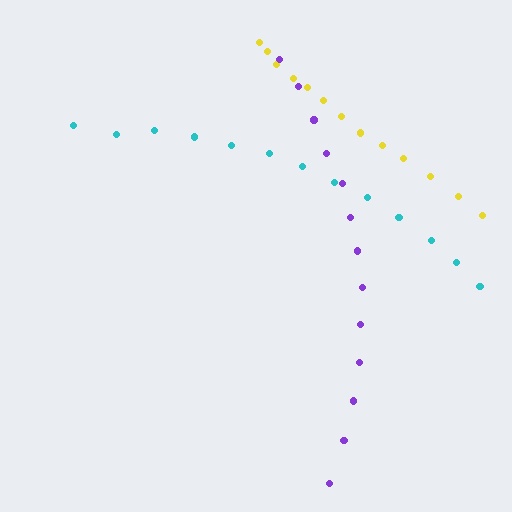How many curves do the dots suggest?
There are 3 distinct paths.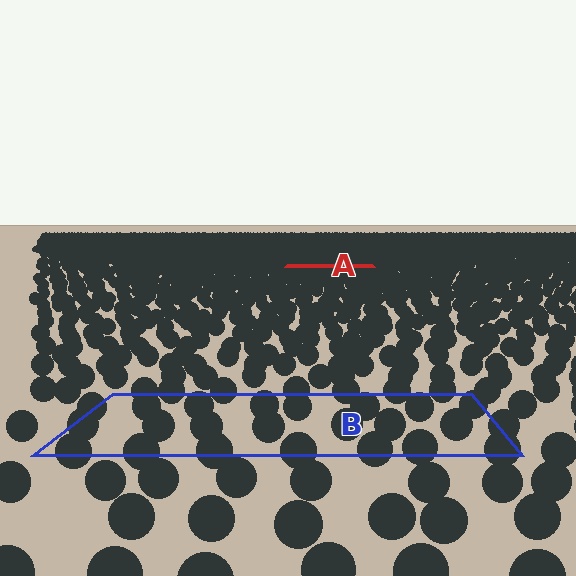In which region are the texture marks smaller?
The texture marks are smaller in region A, because it is farther away.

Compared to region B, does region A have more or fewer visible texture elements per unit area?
Region A has more texture elements per unit area — they are packed more densely because it is farther away.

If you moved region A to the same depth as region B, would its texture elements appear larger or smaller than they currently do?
They would appear larger. At a closer depth, the same texture elements are projected at a bigger on-screen size.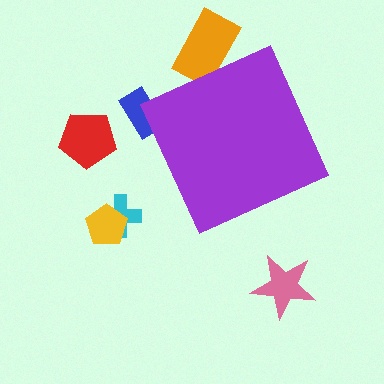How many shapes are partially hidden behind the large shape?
2 shapes are partially hidden.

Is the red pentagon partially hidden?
No, the red pentagon is fully visible.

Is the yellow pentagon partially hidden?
No, the yellow pentagon is fully visible.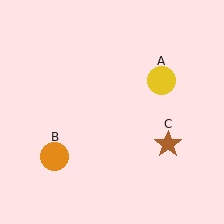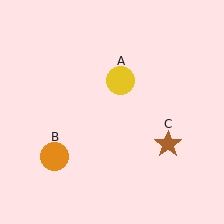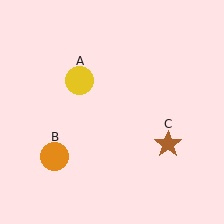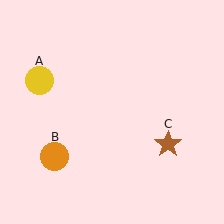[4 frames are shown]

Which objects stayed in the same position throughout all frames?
Orange circle (object B) and brown star (object C) remained stationary.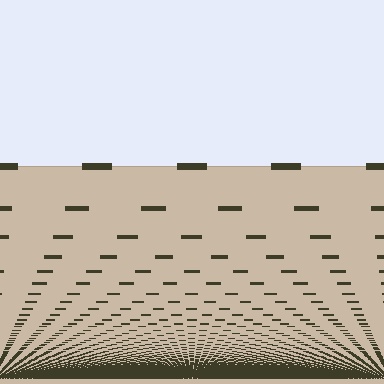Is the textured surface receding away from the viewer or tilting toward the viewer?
The surface appears to tilt toward the viewer. Texture elements get larger and sparser toward the top.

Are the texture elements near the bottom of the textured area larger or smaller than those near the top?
Smaller. The gradient is inverted — elements near the bottom are smaller and denser.